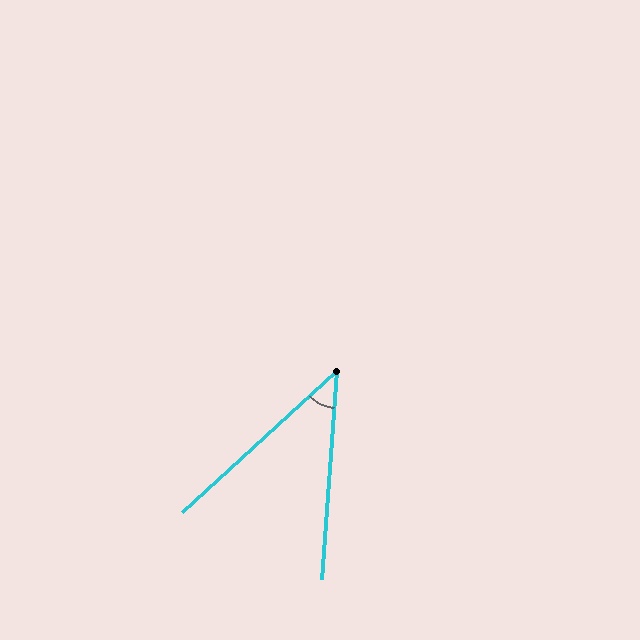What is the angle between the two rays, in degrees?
Approximately 43 degrees.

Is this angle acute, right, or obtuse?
It is acute.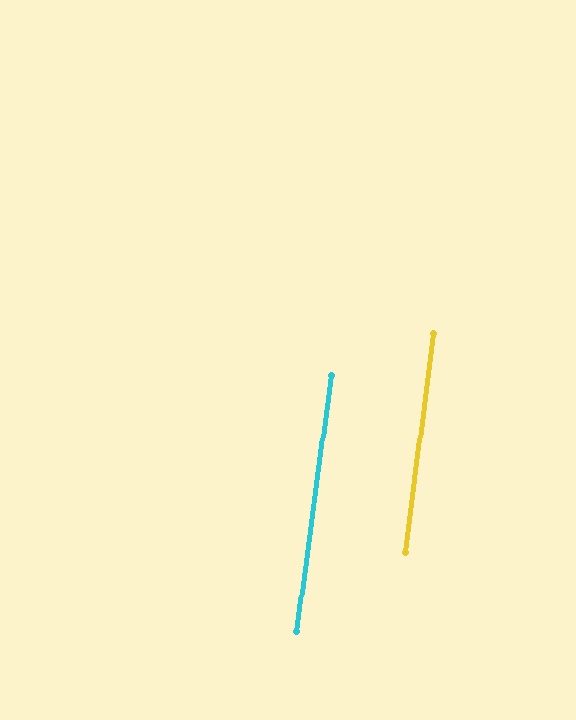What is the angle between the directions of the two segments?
Approximately 0 degrees.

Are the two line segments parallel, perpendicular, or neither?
Parallel — their directions differ by only 0.5°.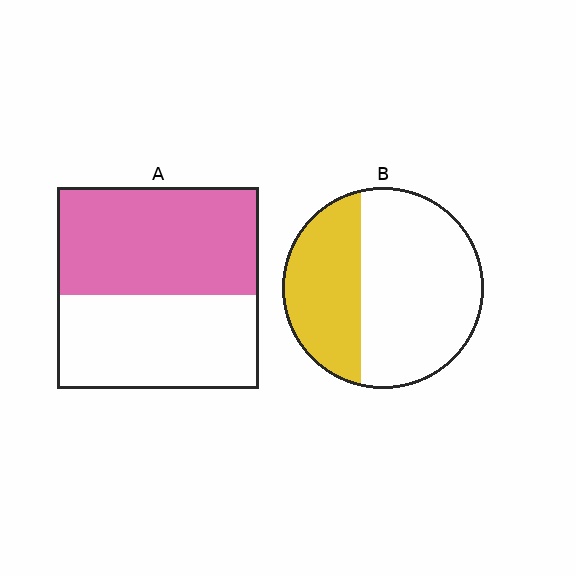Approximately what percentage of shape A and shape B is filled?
A is approximately 55% and B is approximately 35%.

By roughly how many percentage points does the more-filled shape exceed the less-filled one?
By roughly 15 percentage points (A over B).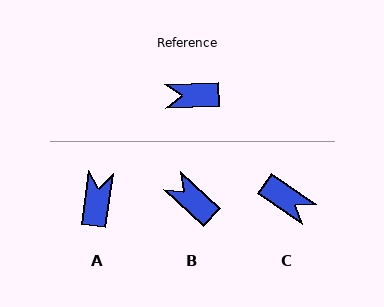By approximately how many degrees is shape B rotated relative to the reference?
Approximately 44 degrees clockwise.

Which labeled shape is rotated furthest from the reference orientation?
C, about 144 degrees away.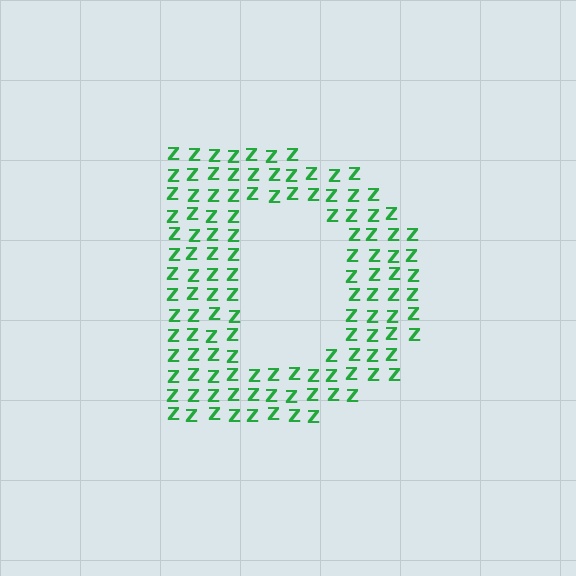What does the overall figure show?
The overall figure shows the letter D.